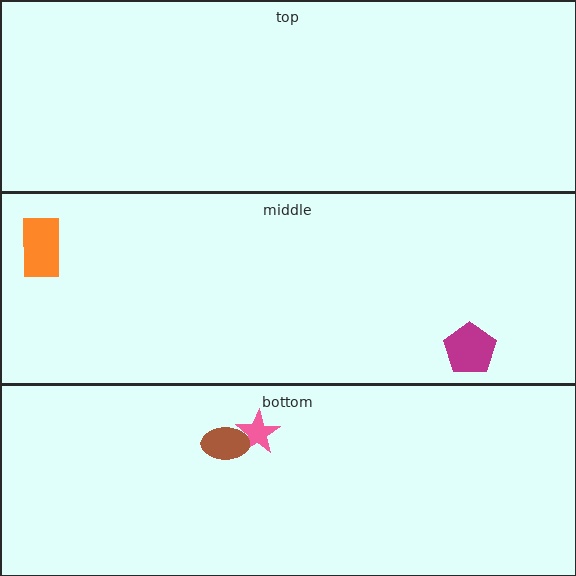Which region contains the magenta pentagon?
The middle region.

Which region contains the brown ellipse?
The bottom region.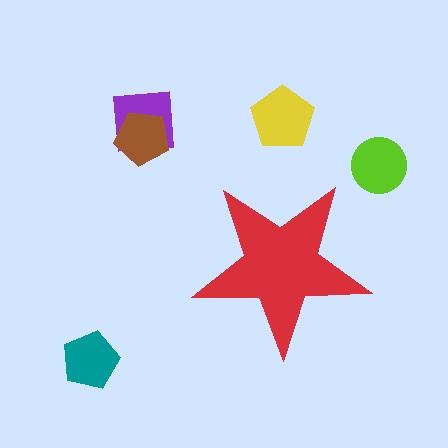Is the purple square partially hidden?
No, the purple square is fully visible.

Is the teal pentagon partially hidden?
No, the teal pentagon is fully visible.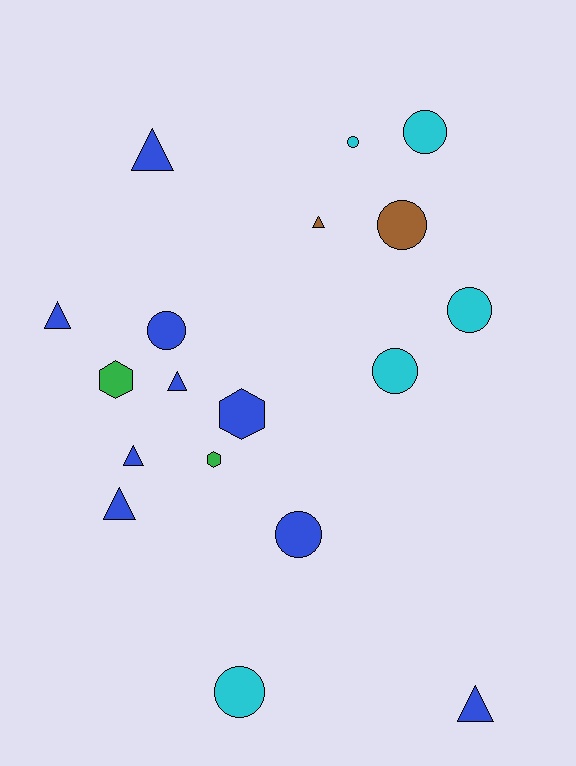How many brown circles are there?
There is 1 brown circle.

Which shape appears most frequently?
Circle, with 8 objects.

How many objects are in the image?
There are 18 objects.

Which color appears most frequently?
Blue, with 9 objects.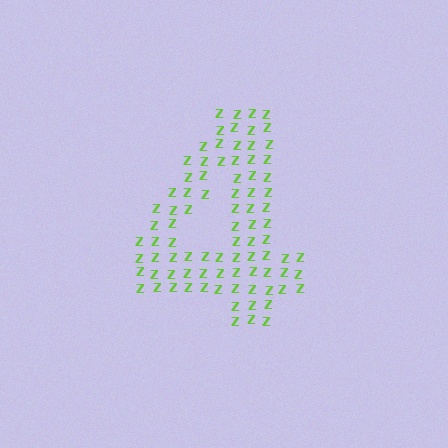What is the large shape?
The large shape is the digit 4.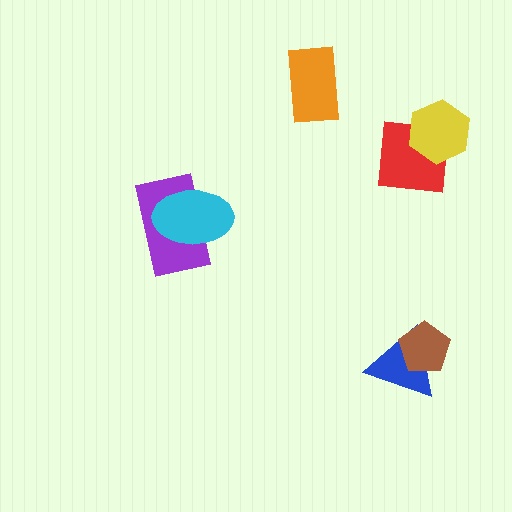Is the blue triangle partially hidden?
Yes, it is partially covered by another shape.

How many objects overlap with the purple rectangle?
1 object overlaps with the purple rectangle.